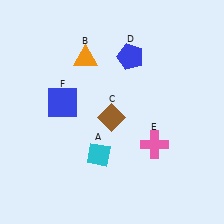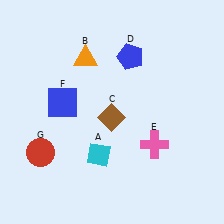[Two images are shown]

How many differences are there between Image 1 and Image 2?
There is 1 difference between the two images.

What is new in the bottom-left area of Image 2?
A red circle (G) was added in the bottom-left area of Image 2.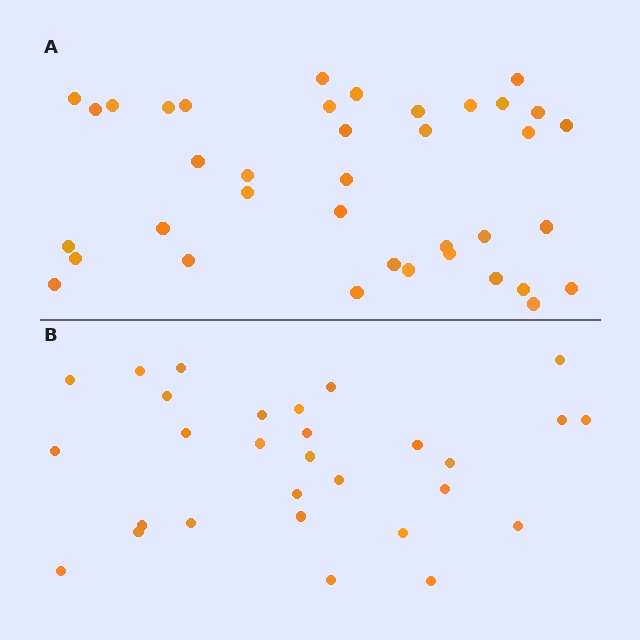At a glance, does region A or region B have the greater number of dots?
Region A (the top region) has more dots.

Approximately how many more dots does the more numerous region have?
Region A has roughly 8 or so more dots than region B.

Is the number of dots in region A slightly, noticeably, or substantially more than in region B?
Region A has noticeably more, but not dramatically so. The ratio is roughly 1.3 to 1.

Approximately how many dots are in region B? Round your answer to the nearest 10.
About 30 dots. (The exact count is 29, which rounds to 30.)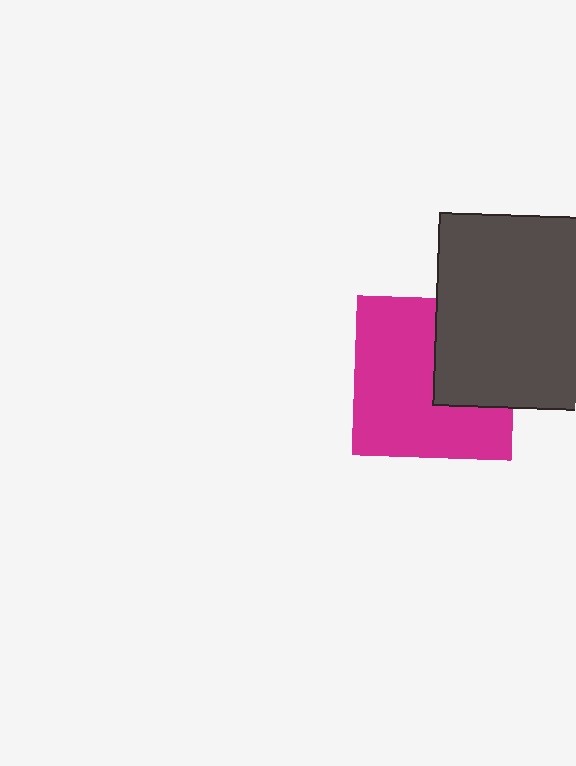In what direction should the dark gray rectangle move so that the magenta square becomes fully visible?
The dark gray rectangle should move right. That is the shortest direction to clear the overlap and leave the magenta square fully visible.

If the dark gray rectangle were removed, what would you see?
You would see the complete magenta square.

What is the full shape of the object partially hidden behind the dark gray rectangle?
The partially hidden object is a magenta square.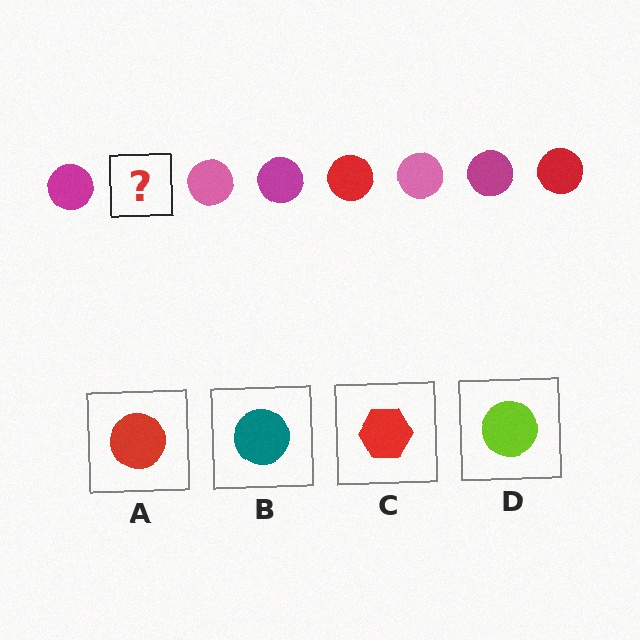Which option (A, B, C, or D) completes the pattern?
A.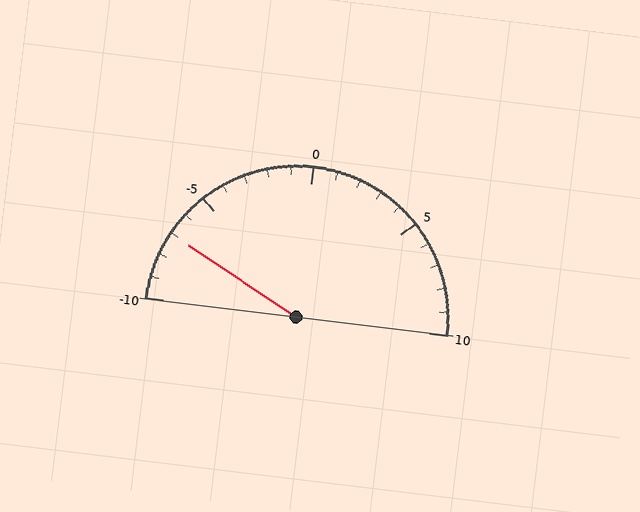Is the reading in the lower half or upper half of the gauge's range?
The reading is in the lower half of the range (-10 to 10).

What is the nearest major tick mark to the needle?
The nearest major tick mark is -5.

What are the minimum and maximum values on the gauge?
The gauge ranges from -10 to 10.